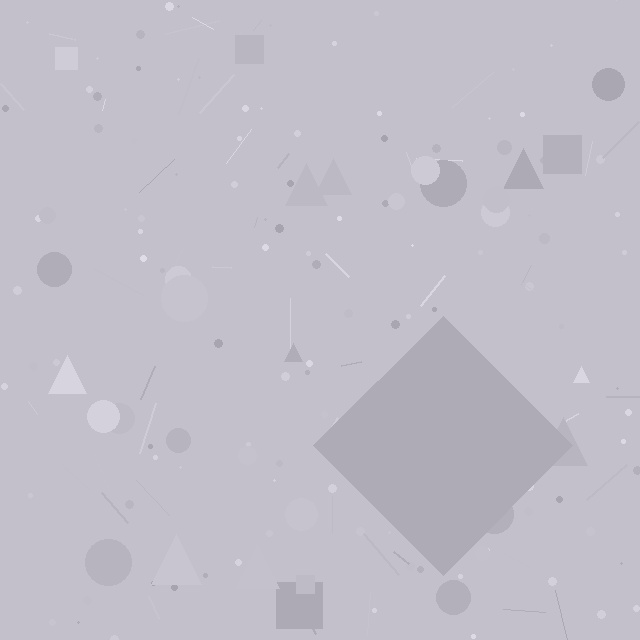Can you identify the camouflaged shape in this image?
The camouflaged shape is a diamond.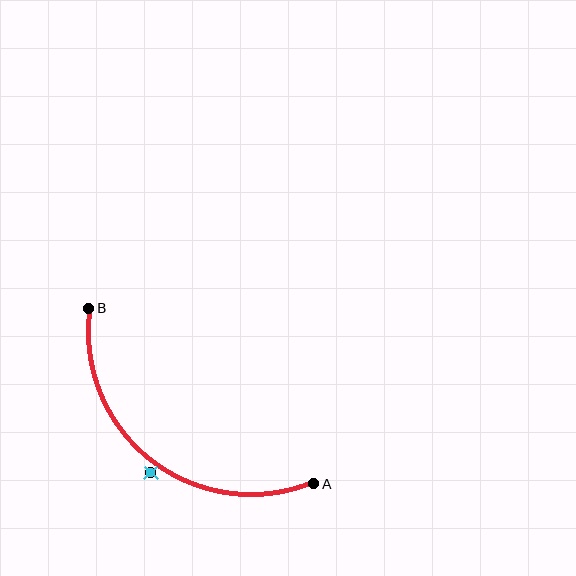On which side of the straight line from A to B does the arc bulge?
The arc bulges below and to the left of the straight line connecting A and B.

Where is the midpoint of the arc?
The arc midpoint is the point on the curve farthest from the straight line joining A and B. It sits below and to the left of that line.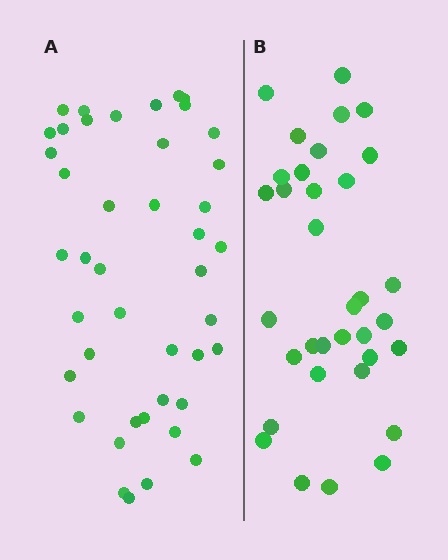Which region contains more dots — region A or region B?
Region A (the left region) has more dots.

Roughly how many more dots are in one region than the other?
Region A has roughly 8 or so more dots than region B.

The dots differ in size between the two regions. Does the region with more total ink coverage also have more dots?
No. Region B has more total ink coverage because its dots are larger, but region A actually contains more individual dots. Total area can be misleading — the number of items is what matters here.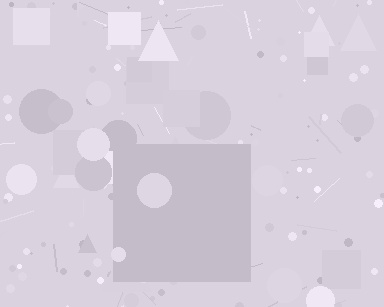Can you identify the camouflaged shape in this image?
The camouflaged shape is a square.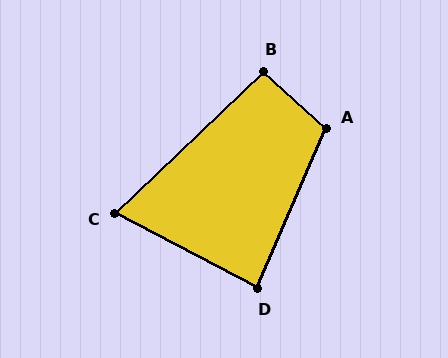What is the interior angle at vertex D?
Approximately 86 degrees (approximately right).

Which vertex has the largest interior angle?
A, at approximately 108 degrees.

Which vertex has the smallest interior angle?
C, at approximately 72 degrees.